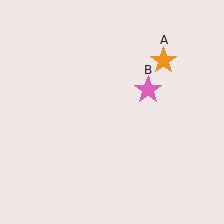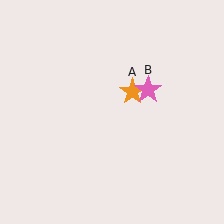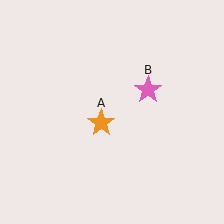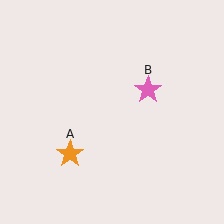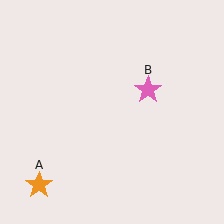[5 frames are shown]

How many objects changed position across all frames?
1 object changed position: orange star (object A).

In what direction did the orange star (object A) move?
The orange star (object A) moved down and to the left.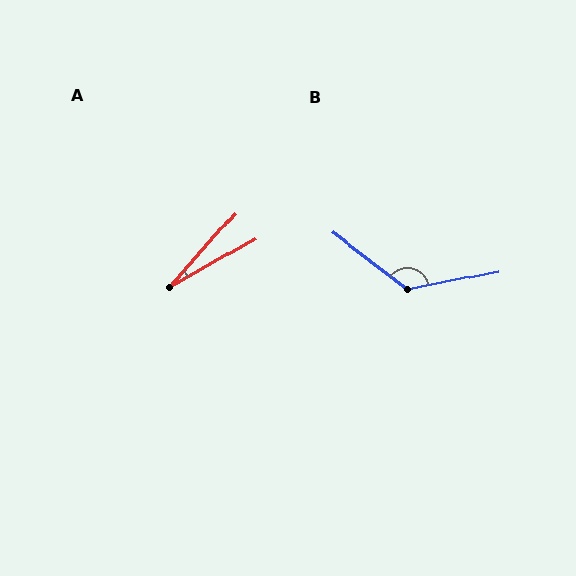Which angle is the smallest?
A, at approximately 19 degrees.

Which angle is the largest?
B, at approximately 132 degrees.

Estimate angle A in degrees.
Approximately 19 degrees.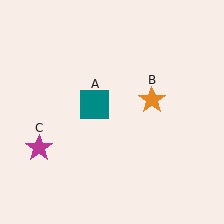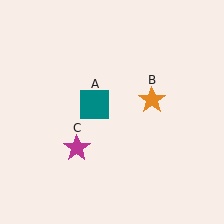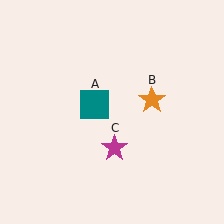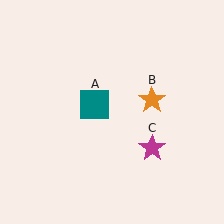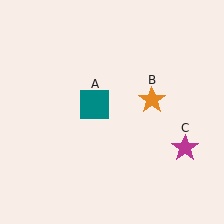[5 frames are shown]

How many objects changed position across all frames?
1 object changed position: magenta star (object C).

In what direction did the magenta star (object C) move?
The magenta star (object C) moved right.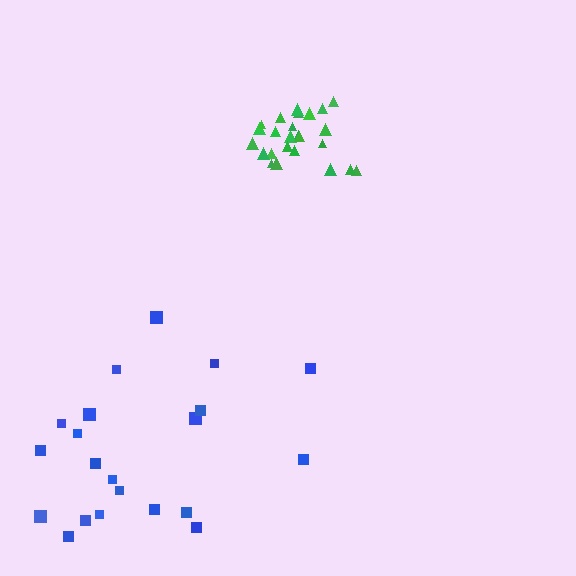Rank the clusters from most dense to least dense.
green, blue.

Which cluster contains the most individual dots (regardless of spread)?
Green (25).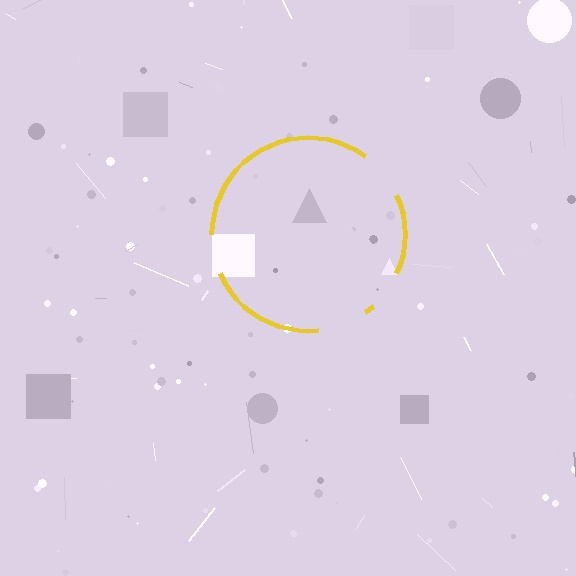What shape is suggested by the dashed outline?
The dashed outline suggests a circle.